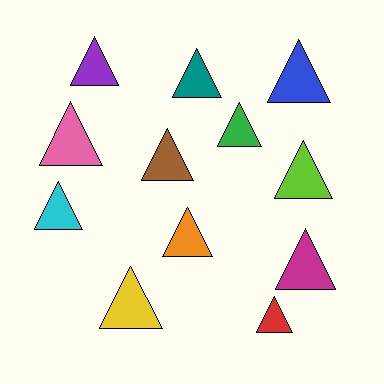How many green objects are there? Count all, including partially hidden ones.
There is 1 green object.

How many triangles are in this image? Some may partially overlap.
There are 12 triangles.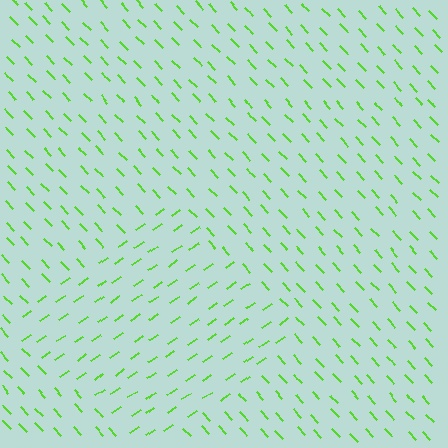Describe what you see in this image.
The image is filled with small lime line segments. A diamond region in the image has lines oriented differently from the surrounding lines, creating a visible texture boundary.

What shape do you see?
I see a diamond.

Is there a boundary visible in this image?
Yes, there is a texture boundary formed by a change in line orientation.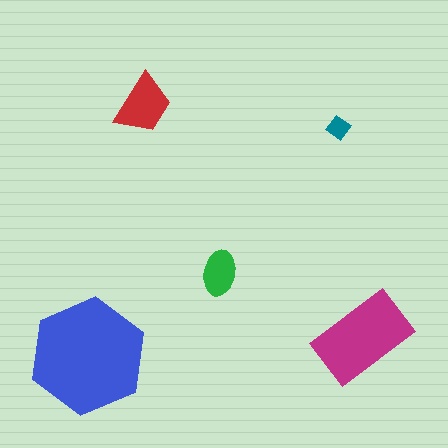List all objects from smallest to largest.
The teal diamond, the green ellipse, the red trapezoid, the magenta rectangle, the blue hexagon.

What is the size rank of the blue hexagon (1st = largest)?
1st.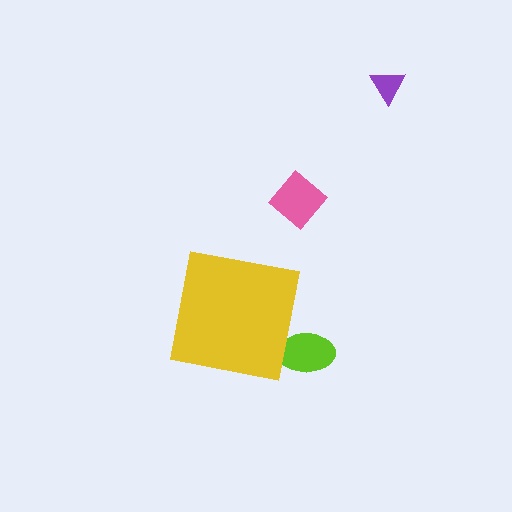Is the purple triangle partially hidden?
No, the purple triangle is fully visible.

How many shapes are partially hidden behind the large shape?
1 shape is partially hidden.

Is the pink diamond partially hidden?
No, the pink diamond is fully visible.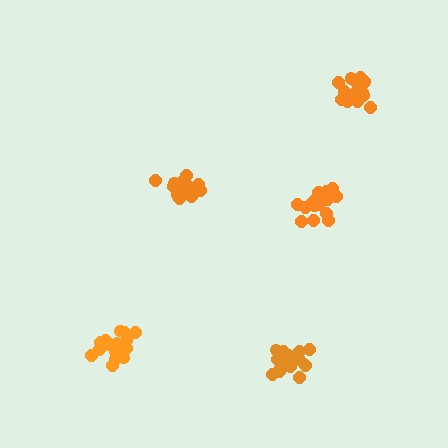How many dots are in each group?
Group 1: 20 dots, Group 2: 18 dots, Group 3: 17 dots, Group 4: 18 dots, Group 5: 20 dots (93 total).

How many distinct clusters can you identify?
There are 5 distinct clusters.